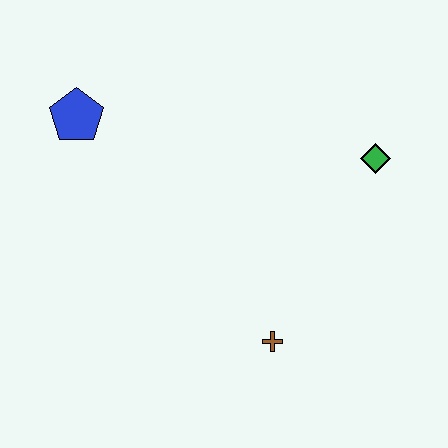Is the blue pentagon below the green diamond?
No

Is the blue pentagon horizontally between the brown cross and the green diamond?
No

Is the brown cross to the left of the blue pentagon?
No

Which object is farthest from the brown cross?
The blue pentagon is farthest from the brown cross.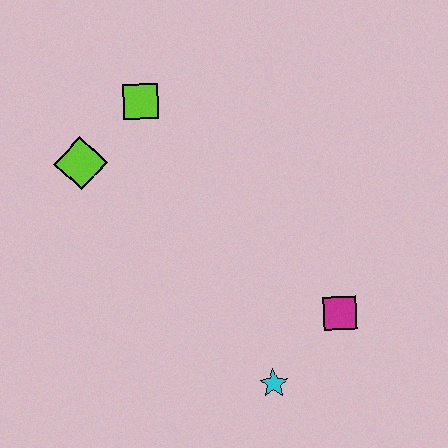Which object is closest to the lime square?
The lime diamond is closest to the lime square.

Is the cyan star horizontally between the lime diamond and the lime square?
No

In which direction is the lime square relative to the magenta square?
The lime square is above the magenta square.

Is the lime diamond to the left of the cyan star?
Yes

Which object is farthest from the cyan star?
The lime square is farthest from the cyan star.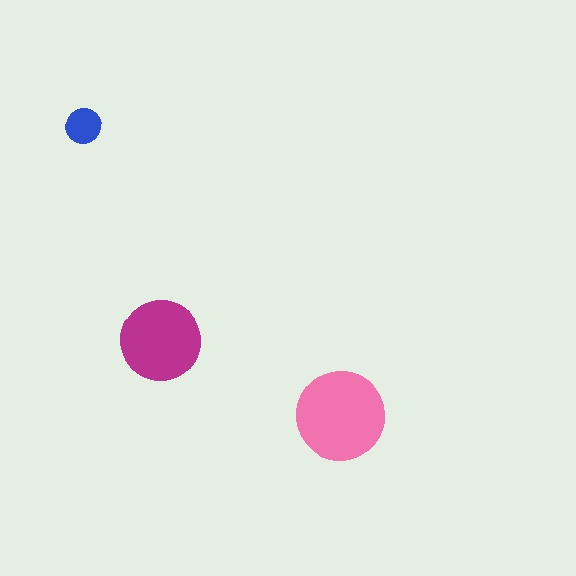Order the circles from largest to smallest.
the pink one, the magenta one, the blue one.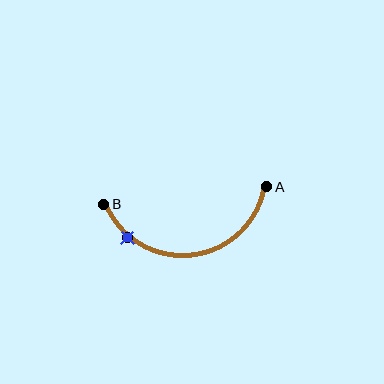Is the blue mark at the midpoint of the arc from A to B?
No. The blue mark lies on the arc but is closer to endpoint B. The arc midpoint would be at the point on the curve equidistant along the arc from both A and B.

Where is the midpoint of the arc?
The arc midpoint is the point on the curve farthest from the straight line joining A and B. It sits below that line.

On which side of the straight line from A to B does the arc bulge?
The arc bulges below the straight line connecting A and B.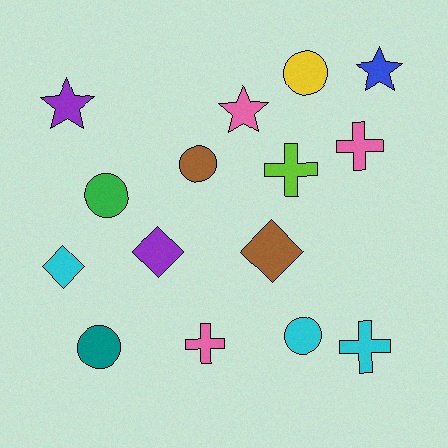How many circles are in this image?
There are 5 circles.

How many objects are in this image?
There are 15 objects.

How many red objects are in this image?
There are no red objects.